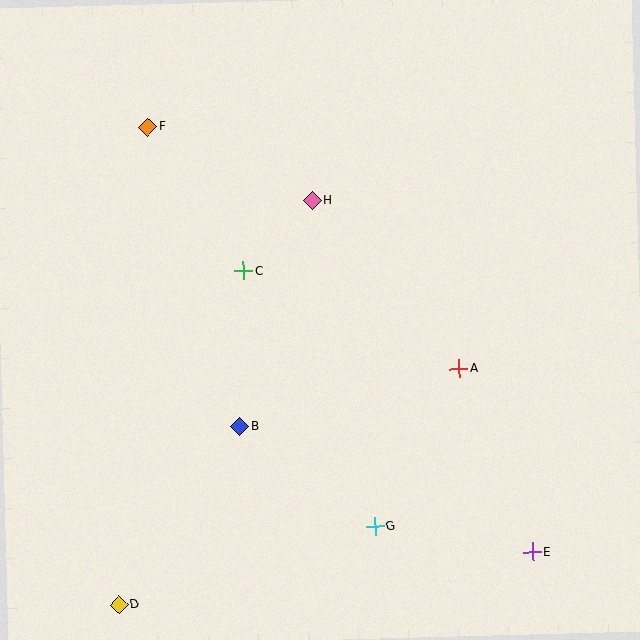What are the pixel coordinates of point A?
Point A is at (459, 368).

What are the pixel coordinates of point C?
Point C is at (243, 271).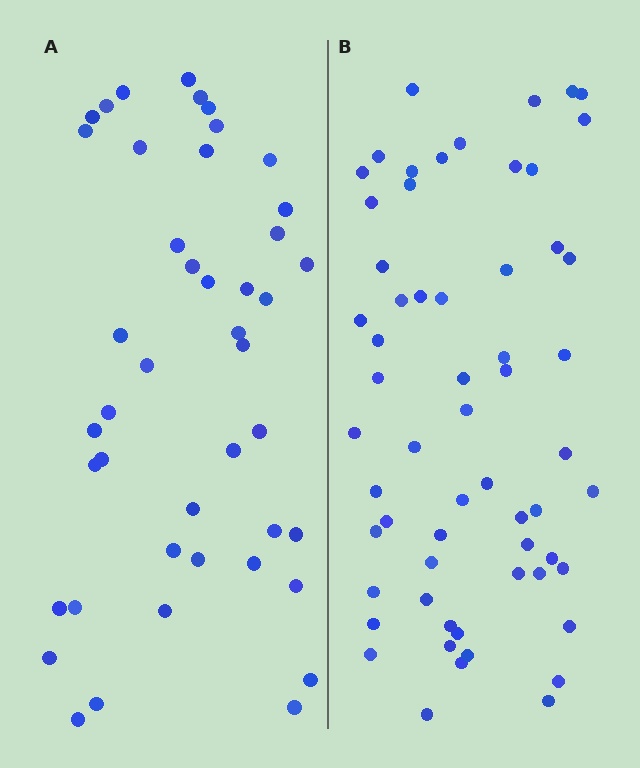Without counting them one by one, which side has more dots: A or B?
Region B (the right region) has more dots.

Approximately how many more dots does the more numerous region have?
Region B has approximately 15 more dots than region A.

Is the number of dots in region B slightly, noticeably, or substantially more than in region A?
Region B has noticeably more, but not dramatically so. The ratio is roughly 1.4 to 1.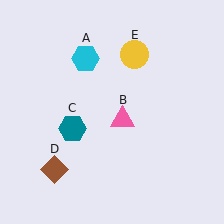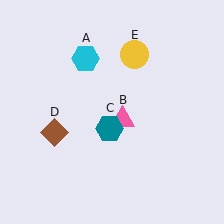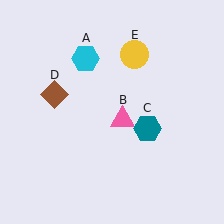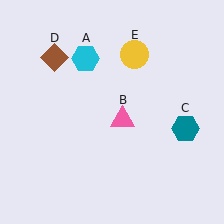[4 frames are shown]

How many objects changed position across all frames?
2 objects changed position: teal hexagon (object C), brown diamond (object D).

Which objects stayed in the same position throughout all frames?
Cyan hexagon (object A) and pink triangle (object B) and yellow circle (object E) remained stationary.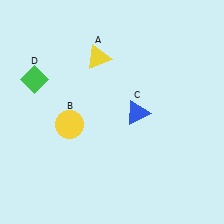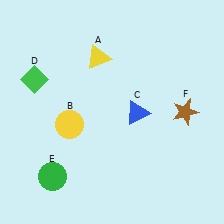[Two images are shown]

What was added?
A green circle (E), a brown star (F) were added in Image 2.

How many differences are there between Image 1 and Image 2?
There are 2 differences between the two images.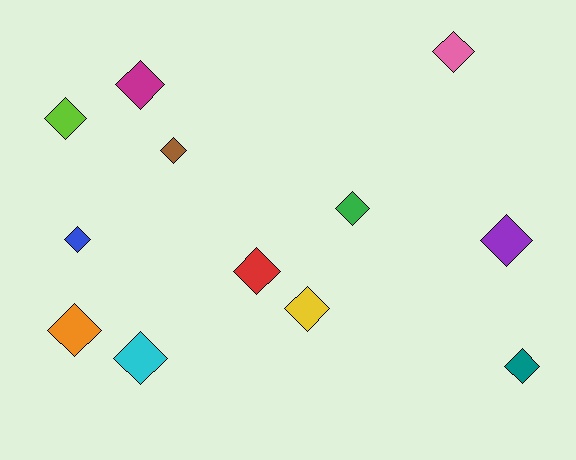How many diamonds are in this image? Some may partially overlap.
There are 12 diamonds.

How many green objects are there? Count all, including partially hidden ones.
There is 1 green object.